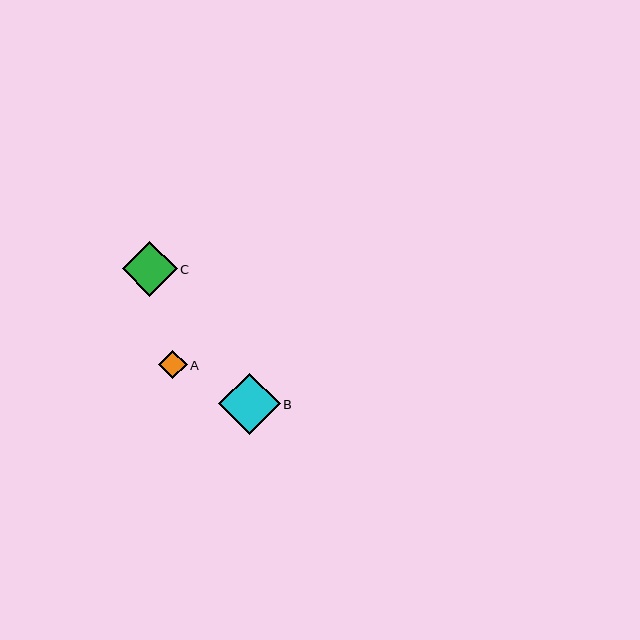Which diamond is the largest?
Diamond B is the largest with a size of approximately 61 pixels.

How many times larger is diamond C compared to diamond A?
Diamond C is approximately 1.9 times the size of diamond A.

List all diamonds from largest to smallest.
From largest to smallest: B, C, A.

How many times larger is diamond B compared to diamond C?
Diamond B is approximately 1.1 times the size of diamond C.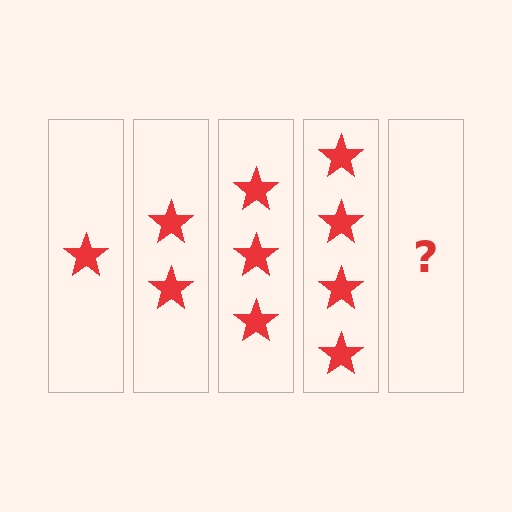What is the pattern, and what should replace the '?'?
The pattern is that each step adds one more star. The '?' should be 5 stars.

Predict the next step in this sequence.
The next step is 5 stars.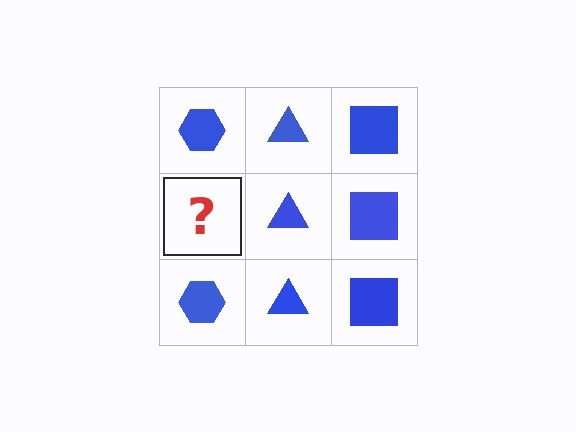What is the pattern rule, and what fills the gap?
The rule is that each column has a consistent shape. The gap should be filled with a blue hexagon.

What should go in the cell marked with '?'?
The missing cell should contain a blue hexagon.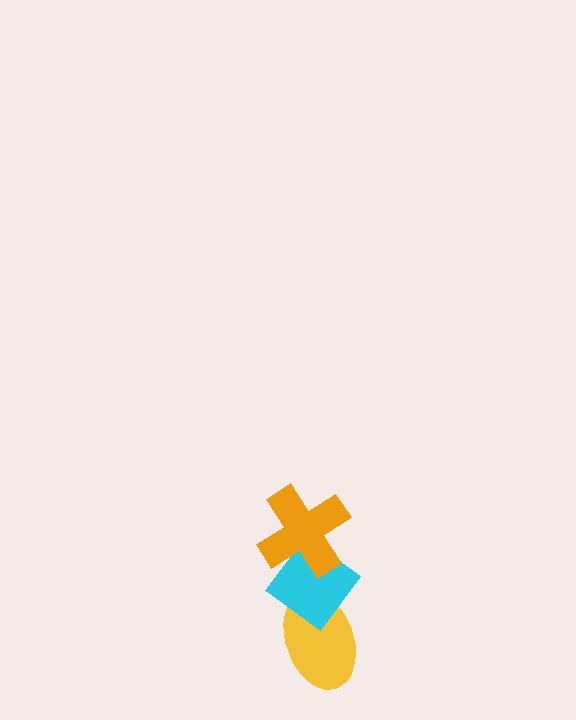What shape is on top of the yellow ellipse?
The cyan diamond is on top of the yellow ellipse.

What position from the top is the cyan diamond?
The cyan diamond is 2nd from the top.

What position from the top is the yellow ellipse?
The yellow ellipse is 3rd from the top.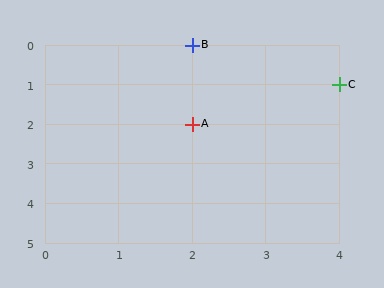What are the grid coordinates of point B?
Point B is at grid coordinates (2, 0).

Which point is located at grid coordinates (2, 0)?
Point B is at (2, 0).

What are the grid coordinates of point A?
Point A is at grid coordinates (2, 2).